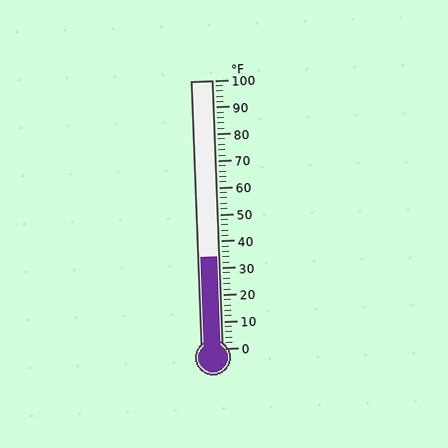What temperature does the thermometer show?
The thermometer shows approximately 34°F.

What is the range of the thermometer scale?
The thermometer scale ranges from 0°F to 100°F.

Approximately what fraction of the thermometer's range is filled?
The thermometer is filled to approximately 35% of its range.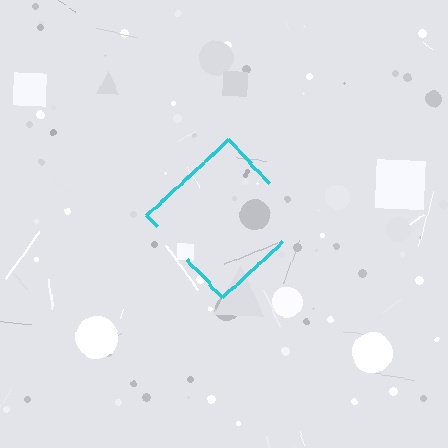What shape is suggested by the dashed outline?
The dashed outline suggests a diamond.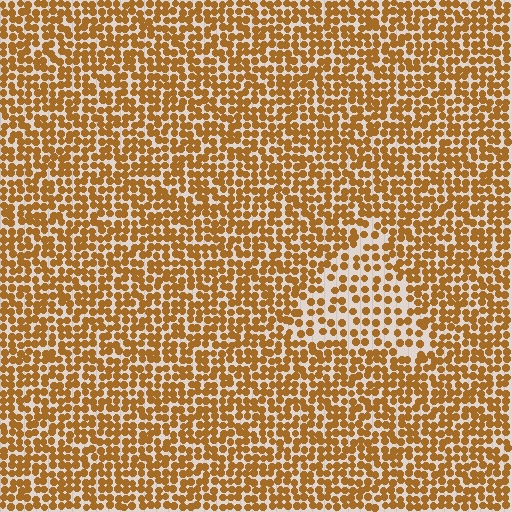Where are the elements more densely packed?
The elements are more densely packed outside the triangle boundary.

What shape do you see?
I see a triangle.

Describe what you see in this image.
The image contains small brown elements arranged at two different densities. A triangle-shaped region is visible where the elements are less densely packed than the surrounding area.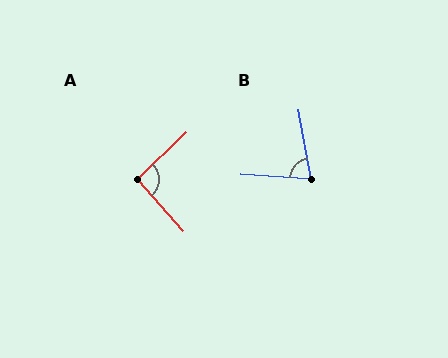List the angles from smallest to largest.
B (76°), A (93°).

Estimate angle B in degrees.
Approximately 76 degrees.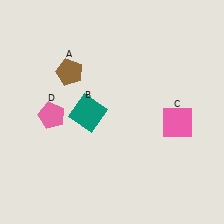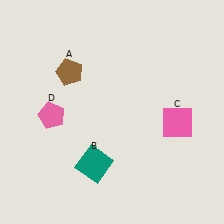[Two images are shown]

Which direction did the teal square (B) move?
The teal square (B) moved down.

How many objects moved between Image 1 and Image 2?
1 object moved between the two images.